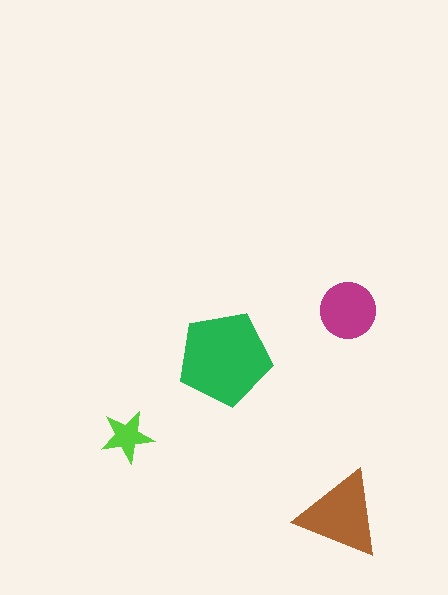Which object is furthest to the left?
The lime star is leftmost.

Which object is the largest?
The green pentagon.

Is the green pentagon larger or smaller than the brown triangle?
Larger.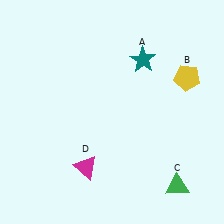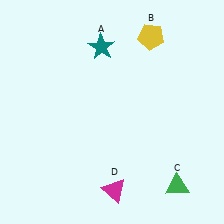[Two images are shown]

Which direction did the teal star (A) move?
The teal star (A) moved left.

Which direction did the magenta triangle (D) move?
The magenta triangle (D) moved right.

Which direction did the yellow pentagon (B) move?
The yellow pentagon (B) moved up.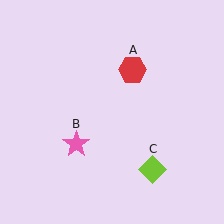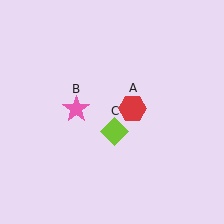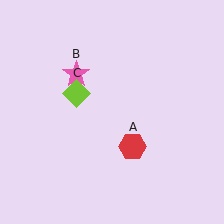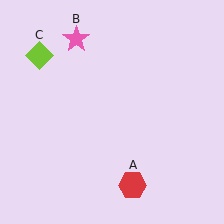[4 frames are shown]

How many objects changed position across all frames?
3 objects changed position: red hexagon (object A), pink star (object B), lime diamond (object C).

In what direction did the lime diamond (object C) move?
The lime diamond (object C) moved up and to the left.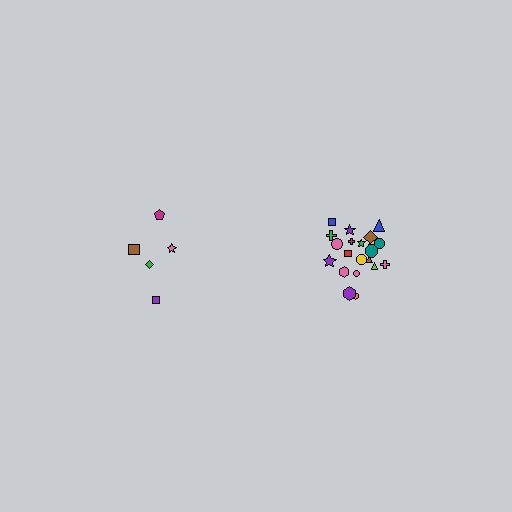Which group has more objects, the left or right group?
The right group.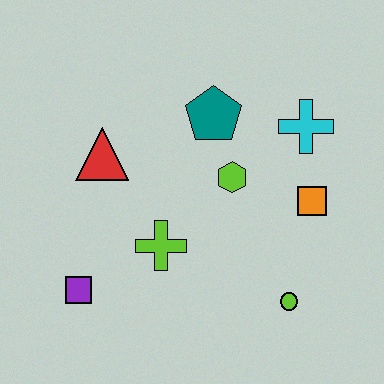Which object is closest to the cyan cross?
The orange square is closest to the cyan cross.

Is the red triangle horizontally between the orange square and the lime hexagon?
No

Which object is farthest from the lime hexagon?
The purple square is farthest from the lime hexagon.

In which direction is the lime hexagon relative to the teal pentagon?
The lime hexagon is below the teal pentagon.